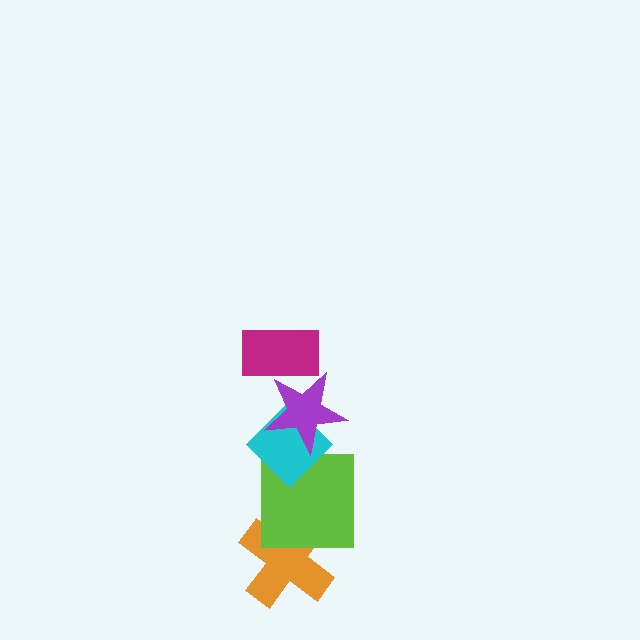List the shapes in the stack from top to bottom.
From top to bottom: the magenta rectangle, the purple star, the cyan diamond, the lime square, the orange cross.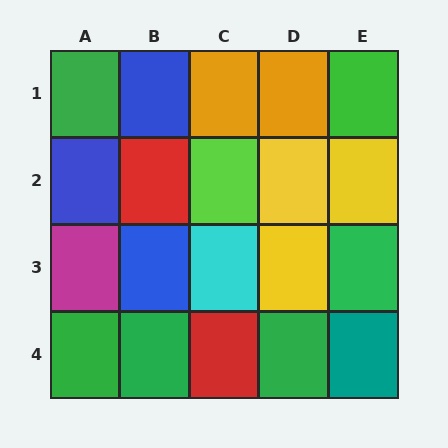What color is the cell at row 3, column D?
Yellow.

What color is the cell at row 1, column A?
Green.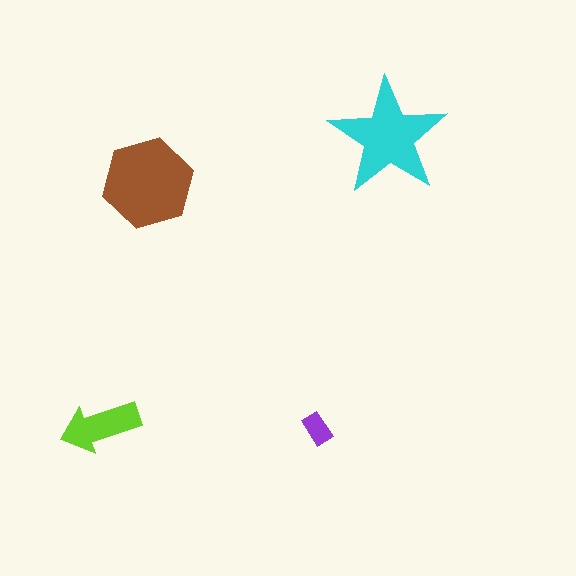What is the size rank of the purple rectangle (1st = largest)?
4th.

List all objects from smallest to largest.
The purple rectangle, the lime arrow, the cyan star, the brown hexagon.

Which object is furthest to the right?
The cyan star is rightmost.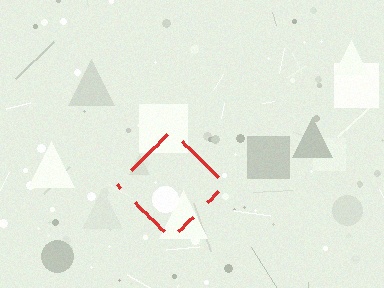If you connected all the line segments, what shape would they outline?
They would outline a diamond.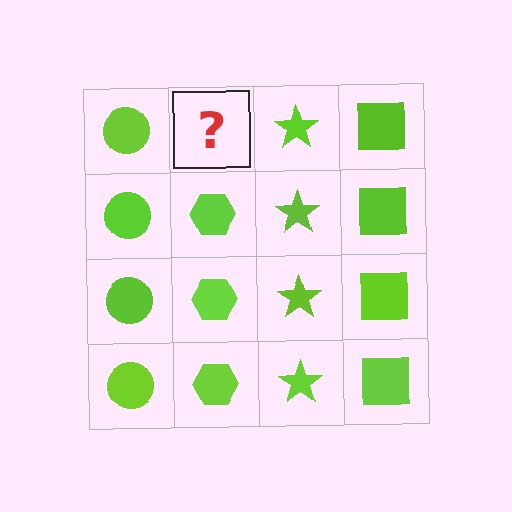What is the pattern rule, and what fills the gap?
The rule is that each column has a consistent shape. The gap should be filled with a lime hexagon.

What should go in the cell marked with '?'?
The missing cell should contain a lime hexagon.